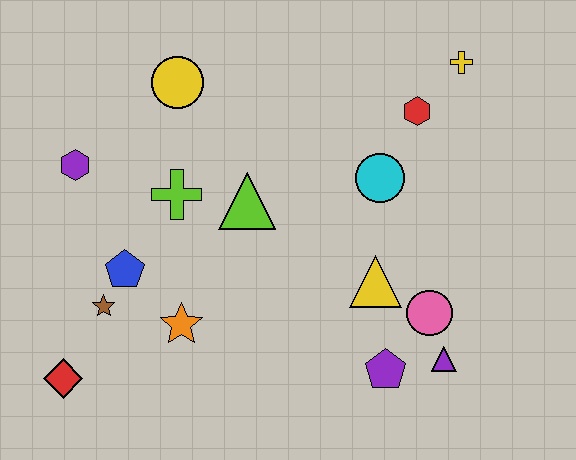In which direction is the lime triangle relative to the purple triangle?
The lime triangle is to the left of the purple triangle.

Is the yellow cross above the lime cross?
Yes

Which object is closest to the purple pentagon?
The purple triangle is closest to the purple pentagon.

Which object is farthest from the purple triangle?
The purple hexagon is farthest from the purple triangle.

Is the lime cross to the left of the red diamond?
No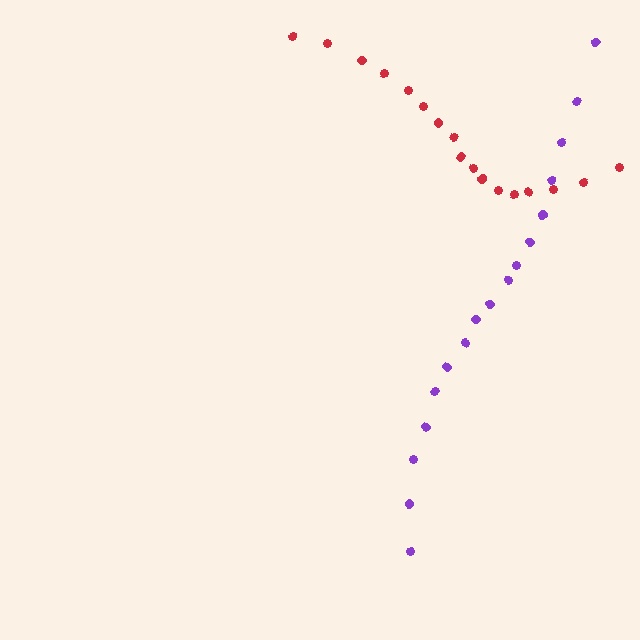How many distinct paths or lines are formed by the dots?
There are 2 distinct paths.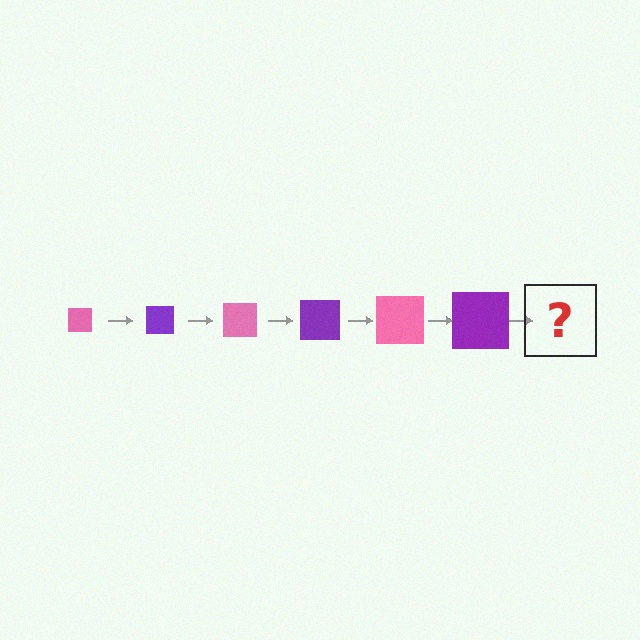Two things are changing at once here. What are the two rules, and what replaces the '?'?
The two rules are that the square grows larger each step and the color cycles through pink and purple. The '?' should be a pink square, larger than the previous one.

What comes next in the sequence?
The next element should be a pink square, larger than the previous one.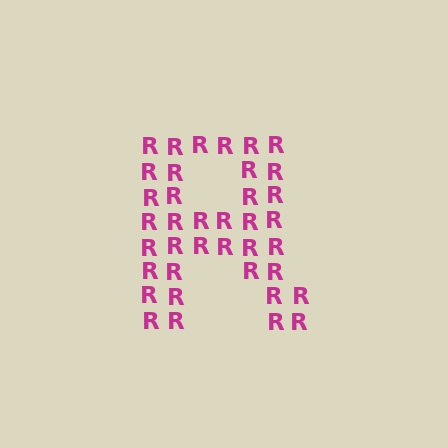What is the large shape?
The large shape is the letter R.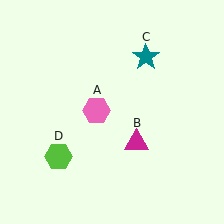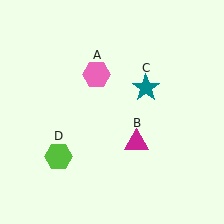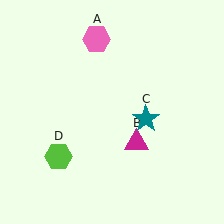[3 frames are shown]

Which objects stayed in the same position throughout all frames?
Magenta triangle (object B) and lime hexagon (object D) remained stationary.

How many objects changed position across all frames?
2 objects changed position: pink hexagon (object A), teal star (object C).